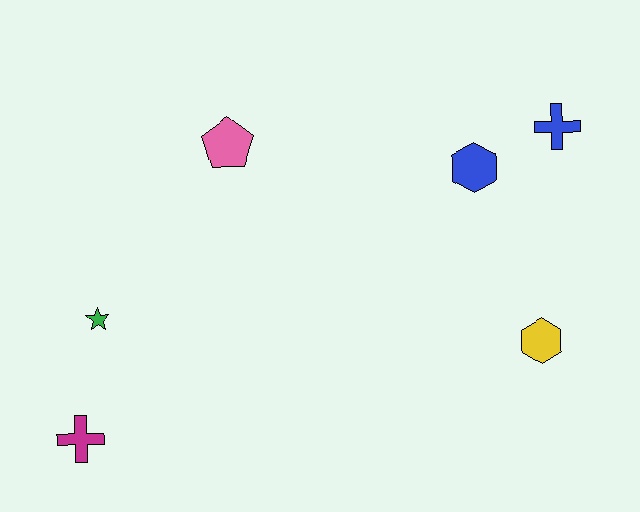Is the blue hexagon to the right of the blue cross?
No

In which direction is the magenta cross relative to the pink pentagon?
The magenta cross is below the pink pentagon.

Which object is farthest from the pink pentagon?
The yellow hexagon is farthest from the pink pentagon.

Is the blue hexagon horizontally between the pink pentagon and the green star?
No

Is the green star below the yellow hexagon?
No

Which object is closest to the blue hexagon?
The blue cross is closest to the blue hexagon.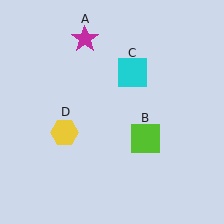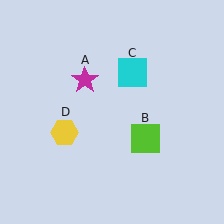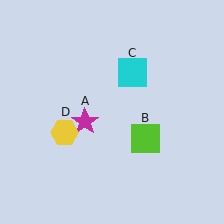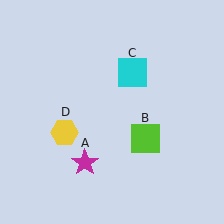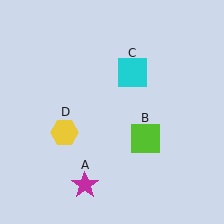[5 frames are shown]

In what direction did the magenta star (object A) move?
The magenta star (object A) moved down.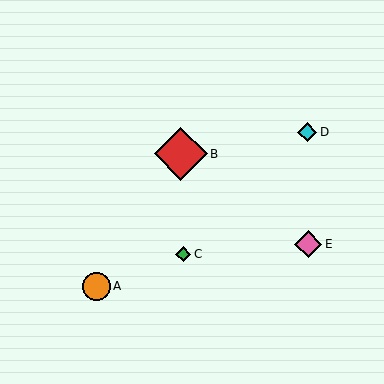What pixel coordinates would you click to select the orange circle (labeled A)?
Click at (96, 286) to select the orange circle A.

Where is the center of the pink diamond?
The center of the pink diamond is at (308, 244).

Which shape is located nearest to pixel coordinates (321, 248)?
The pink diamond (labeled E) at (308, 244) is nearest to that location.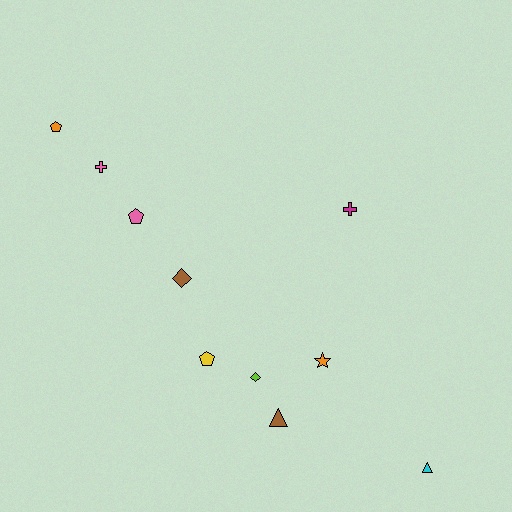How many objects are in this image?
There are 10 objects.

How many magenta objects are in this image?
There is 1 magenta object.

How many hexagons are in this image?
There are no hexagons.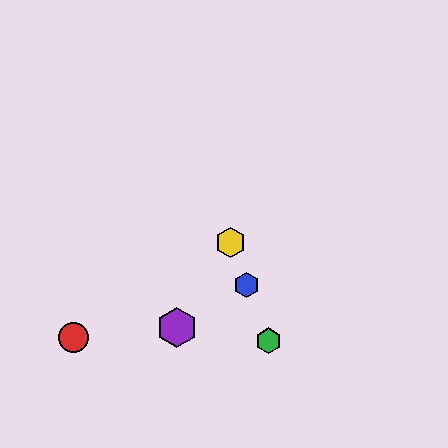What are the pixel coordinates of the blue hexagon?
The blue hexagon is at (247, 285).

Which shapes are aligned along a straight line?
The blue hexagon, the green hexagon, the yellow hexagon are aligned along a straight line.